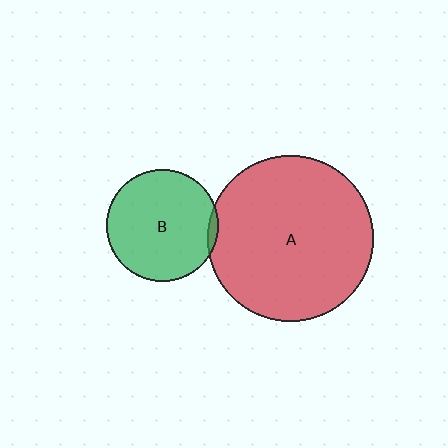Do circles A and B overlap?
Yes.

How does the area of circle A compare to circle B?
Approximately 2.2 times.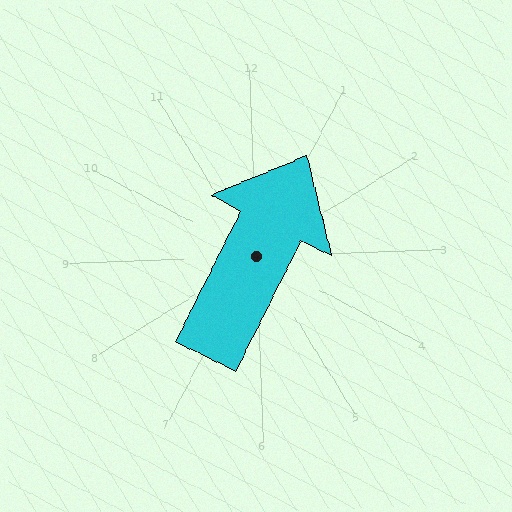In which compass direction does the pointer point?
Northeast.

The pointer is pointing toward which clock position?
Roughly 1 o'clock.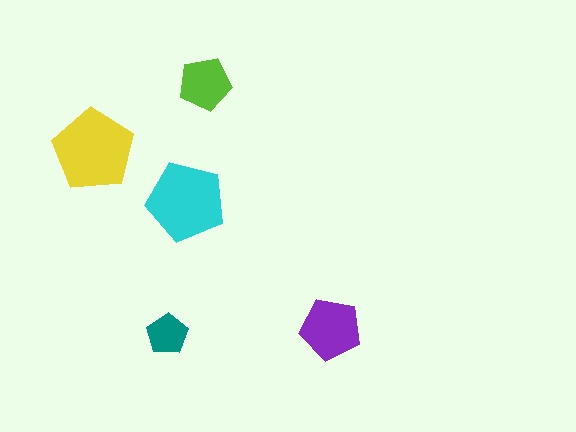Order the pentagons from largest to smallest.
the yellow one, the cyan one, the purple one, the lime one, the teal one.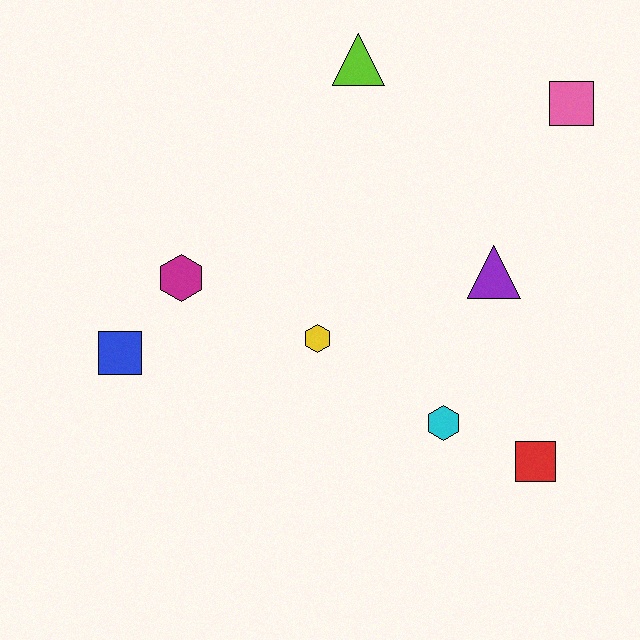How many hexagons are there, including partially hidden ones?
There are 3 hexagons.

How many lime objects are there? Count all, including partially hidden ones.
There is 1 lime object.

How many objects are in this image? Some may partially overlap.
There are 8 objects.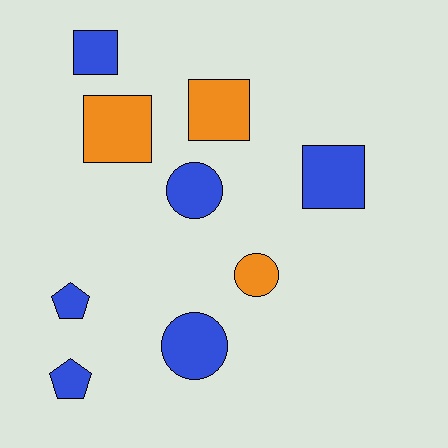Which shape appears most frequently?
Square, with 4 objects.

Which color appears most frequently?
Blue, with 6 objects.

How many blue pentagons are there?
There are 2 blue pentagons.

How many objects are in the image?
There are 9 objects.